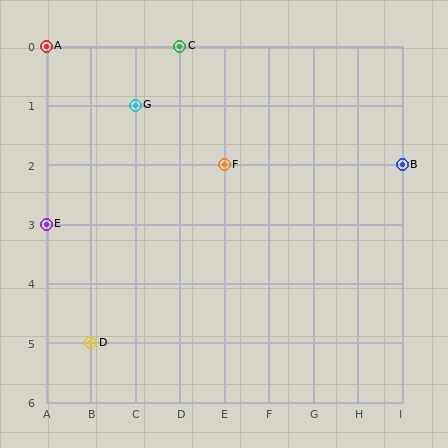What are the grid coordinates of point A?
Point A is at grid coordinates (A, 0).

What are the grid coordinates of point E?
Point E is at grid coordinates (A, 3).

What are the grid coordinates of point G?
Point G is at grid coordinates (C, 1).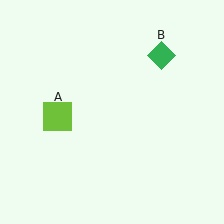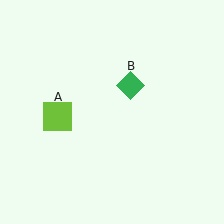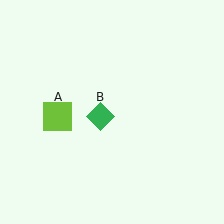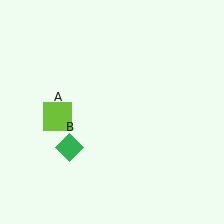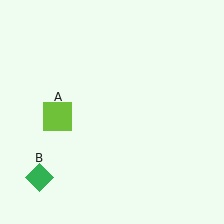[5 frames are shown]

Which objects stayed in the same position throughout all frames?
Lime square (object A) remained stationary.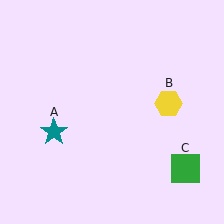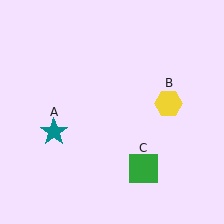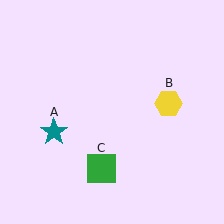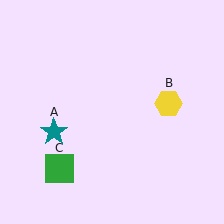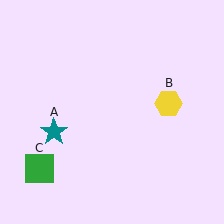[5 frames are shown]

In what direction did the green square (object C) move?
The green square (object C) moved left.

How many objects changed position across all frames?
1 object changed position: green square (object C).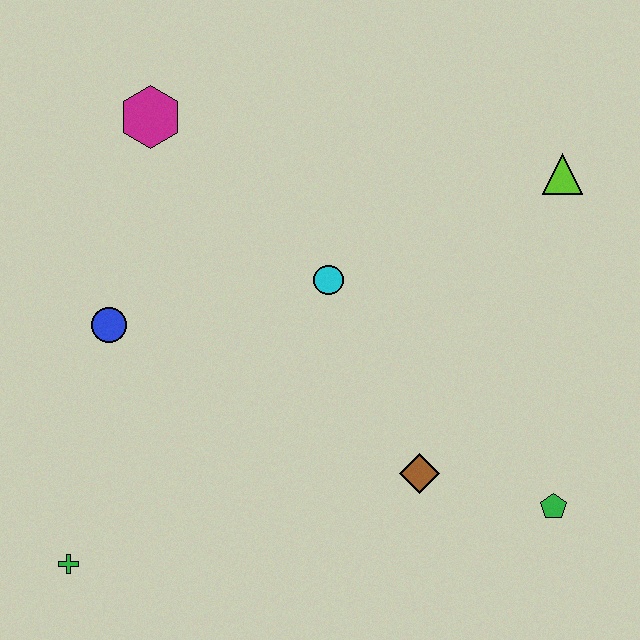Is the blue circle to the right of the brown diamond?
No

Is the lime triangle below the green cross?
No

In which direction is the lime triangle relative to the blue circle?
The lime triangle is to the right of the blue circle.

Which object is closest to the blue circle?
The magenta hexagon is closest to the blue circle.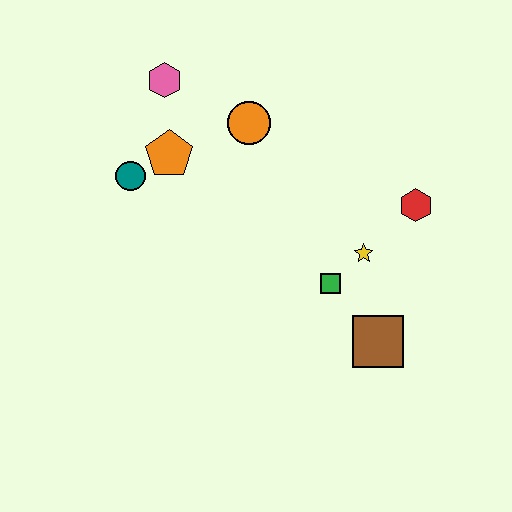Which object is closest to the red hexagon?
The yellow star is closest to the red hexagon.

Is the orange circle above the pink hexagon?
No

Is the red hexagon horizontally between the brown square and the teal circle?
No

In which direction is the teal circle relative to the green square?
The teal circle is to the left of the green square.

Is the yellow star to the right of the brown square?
No